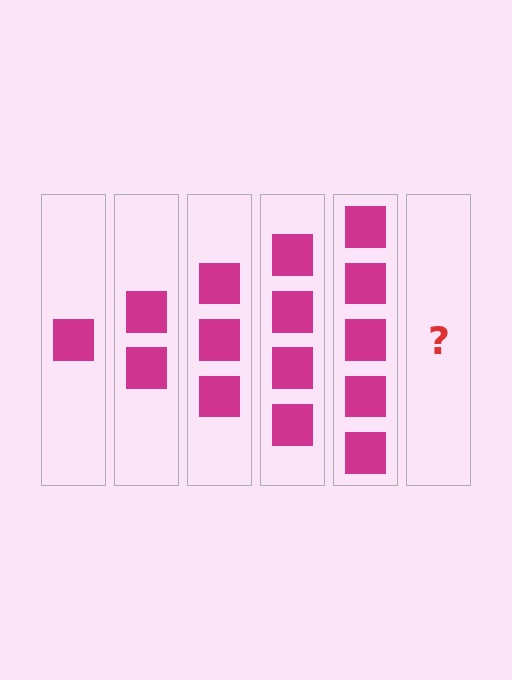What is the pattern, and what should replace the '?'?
The pattern is that each step adds one more square. The '?' should be 6 squares.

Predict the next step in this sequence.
The next step is 6 squares.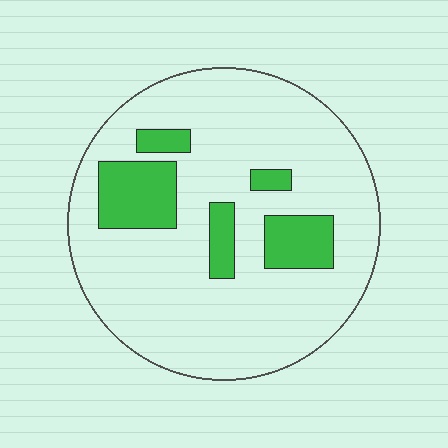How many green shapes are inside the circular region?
5.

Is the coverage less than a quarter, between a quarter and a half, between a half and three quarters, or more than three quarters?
Less than a quarter.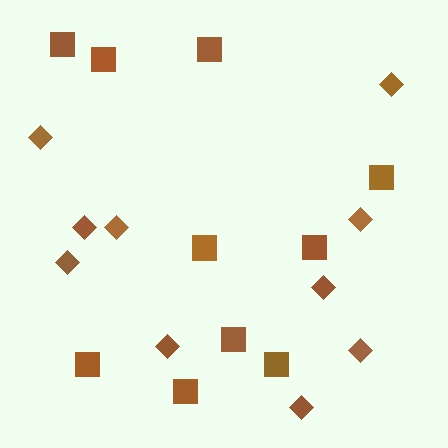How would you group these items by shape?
There are 2 groups: one group of squares (10) and one group of diamonds (10).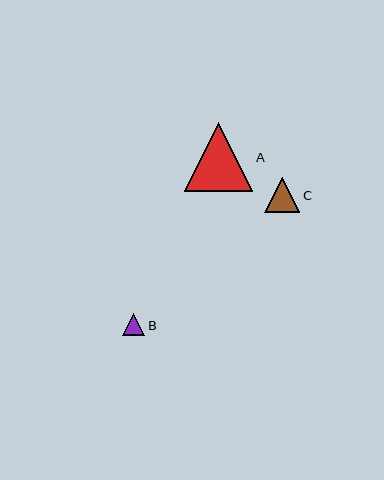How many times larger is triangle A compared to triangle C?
Triangle A is approximately 1.9 times the size of triangle C.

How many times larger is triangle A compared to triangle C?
Triangle A is approximately 1.9 times the size of triangle C.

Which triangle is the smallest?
Triangle B is the smallest with a size of approximately 22 pixels.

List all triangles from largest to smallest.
From largest to smallest: A, C, B.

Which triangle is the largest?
Triangle A is the largest with a size of approximately 69 pixels.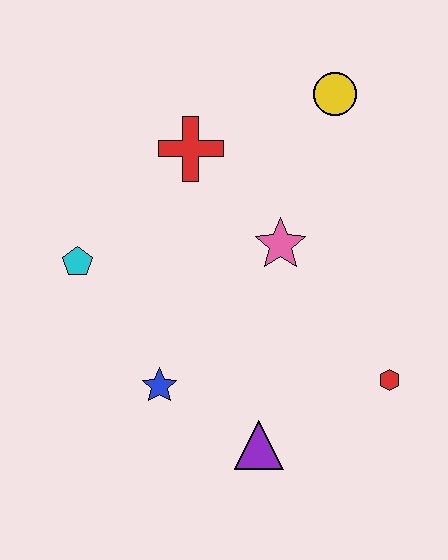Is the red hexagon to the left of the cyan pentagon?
No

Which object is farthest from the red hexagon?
The cyan pentagon is farthest from the red hexagon.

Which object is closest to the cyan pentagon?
The blue star is closest to the cyan pentagon.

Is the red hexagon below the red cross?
Yes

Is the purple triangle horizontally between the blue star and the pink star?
Yes